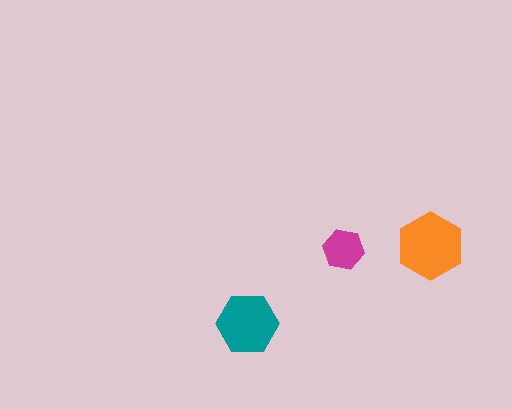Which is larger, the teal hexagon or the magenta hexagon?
The teal one.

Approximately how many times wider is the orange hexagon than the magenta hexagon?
About 1.5 times wider.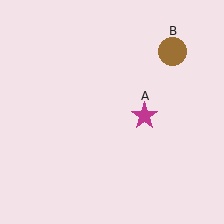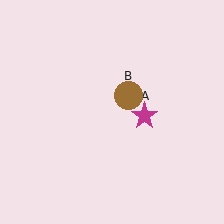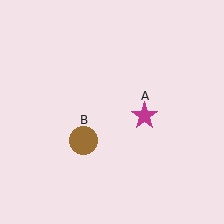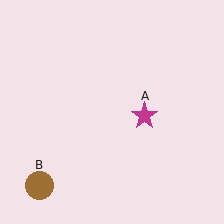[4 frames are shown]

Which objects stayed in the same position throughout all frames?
Magenta star (object A) remained stationary.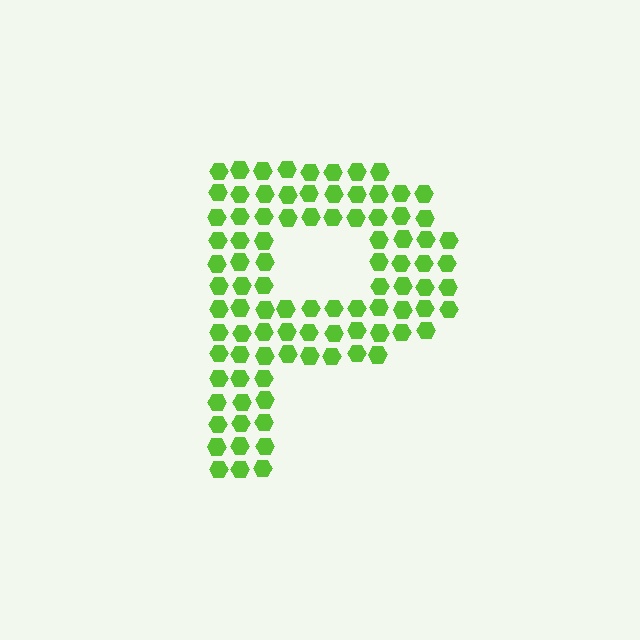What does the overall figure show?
The overall figure shows the letter P.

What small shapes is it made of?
It is made of small hexagons.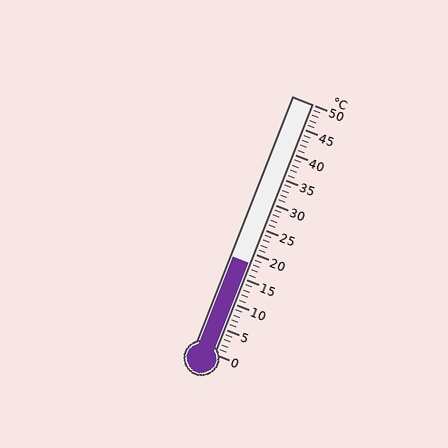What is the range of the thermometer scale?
The thermometer scale ranges from 0°C to 50°C.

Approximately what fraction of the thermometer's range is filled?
The thermometer is filled to approximately 35% of its range.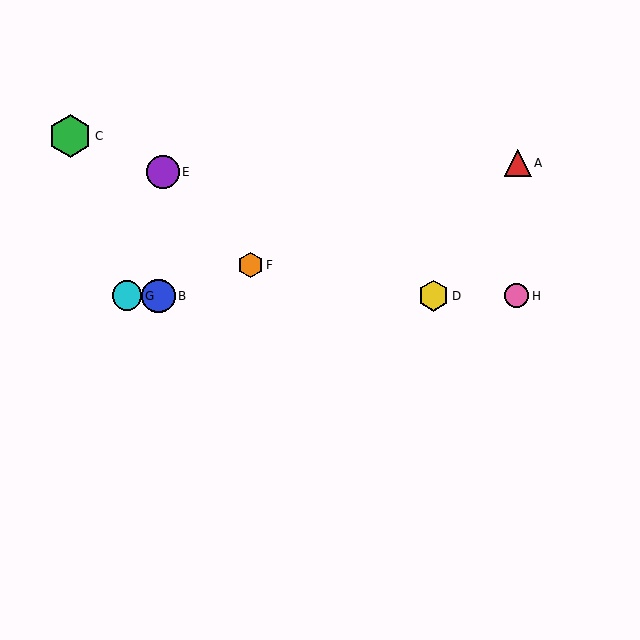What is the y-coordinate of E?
Object E is at y≈172.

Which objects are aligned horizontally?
Objects B, D, G, H are aligned horizontally.